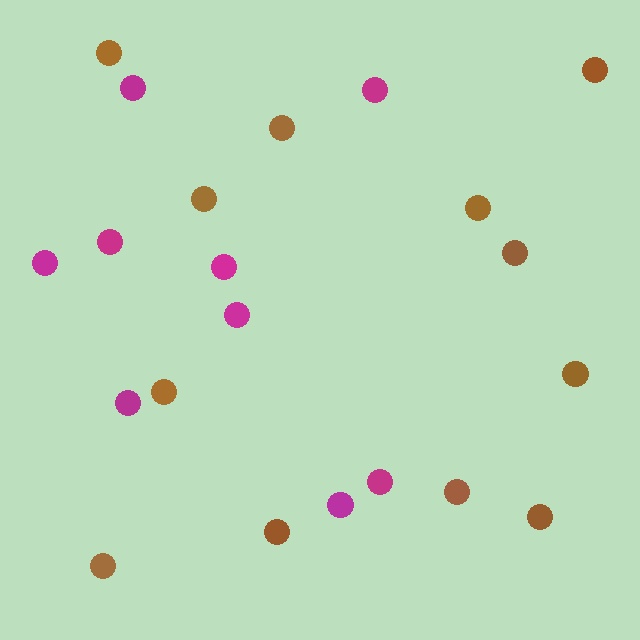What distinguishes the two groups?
There are 2 groups: one group of brown circles (12) and one group of magenta circles (9).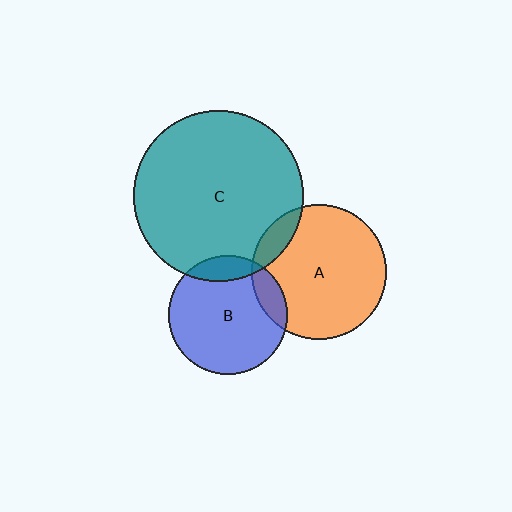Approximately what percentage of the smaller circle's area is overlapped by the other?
Approximately 15%.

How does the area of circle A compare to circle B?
Approximately 1.3 times.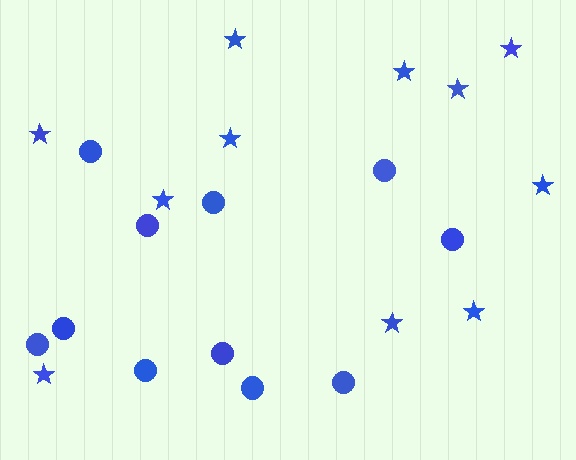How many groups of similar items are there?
There are 2 groups: one group of circles (11) and one group of stars (11).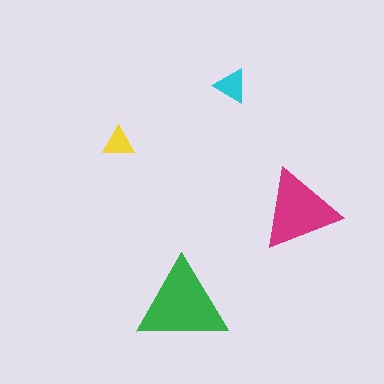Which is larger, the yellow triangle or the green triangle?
The green one.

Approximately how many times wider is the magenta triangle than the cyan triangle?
About 2.5 times wider.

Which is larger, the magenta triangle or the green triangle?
The green one.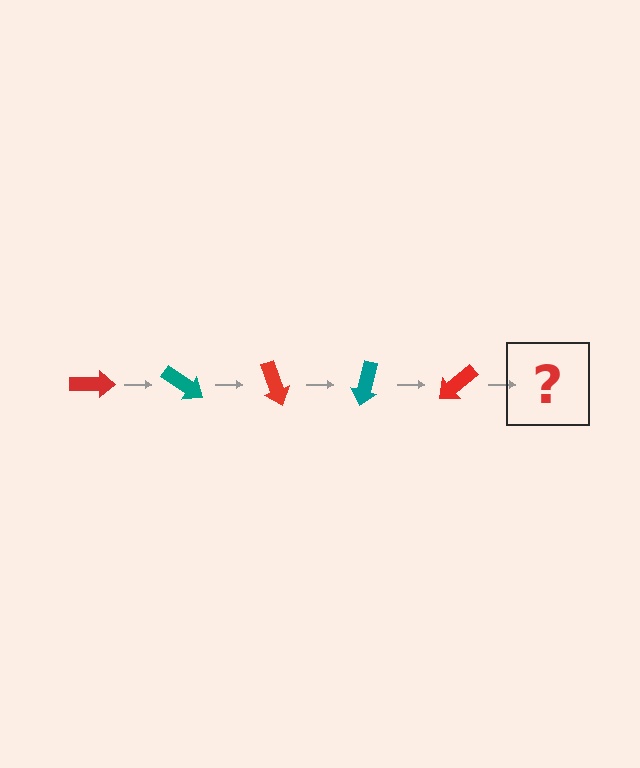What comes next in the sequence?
The next element should be a teal arrow, rotated 175 degrees from the start.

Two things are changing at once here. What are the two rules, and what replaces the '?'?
The two rules are that it rotates 35 degrees each step and the color cycles through red and teal. The '?' should be a teal arrow, rotated 175 degrees from the start.